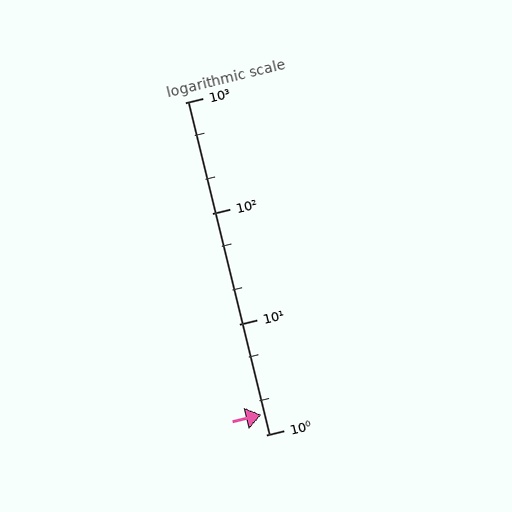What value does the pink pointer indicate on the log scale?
The pointer indicates approximately 1.5.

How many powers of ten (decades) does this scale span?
The scale spans 3 decades, from 1 to 1000.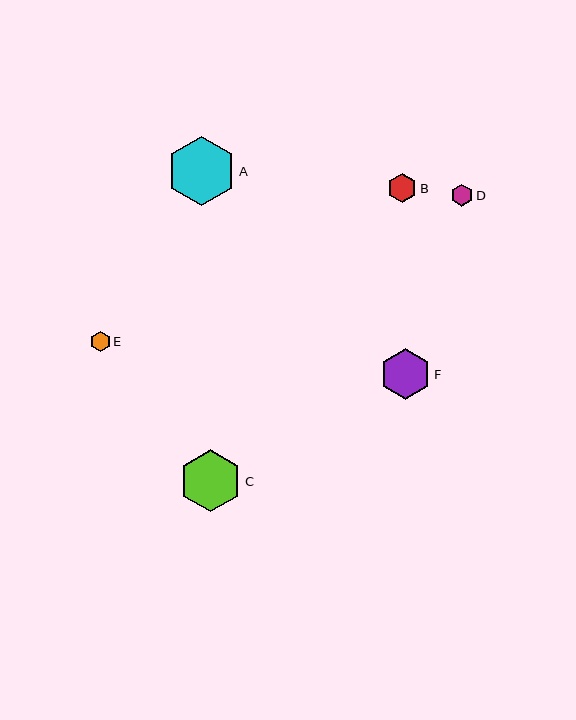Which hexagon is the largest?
Hexagon A is the largest with a size of approximately 69 pixels.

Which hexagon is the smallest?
Hexagon E is the smallest with a size of approximately 20 pixels.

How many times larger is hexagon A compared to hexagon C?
Hexagon A is approximately 1.1 times the size of hexagon C.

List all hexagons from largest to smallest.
From largest to smallest: A, C, F, B, D, E.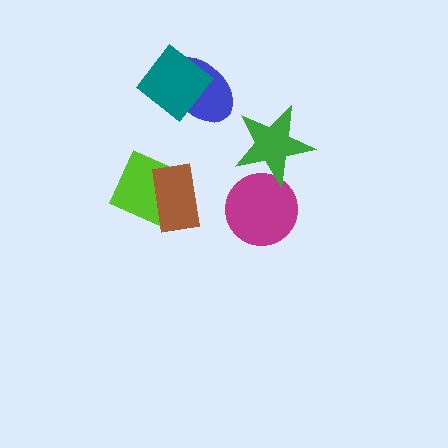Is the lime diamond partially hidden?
Yes, it is partially covered by another shape.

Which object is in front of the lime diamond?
The brown rectangle is in front of the lime diamond.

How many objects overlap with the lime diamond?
1 object overlaps with the lime diamond.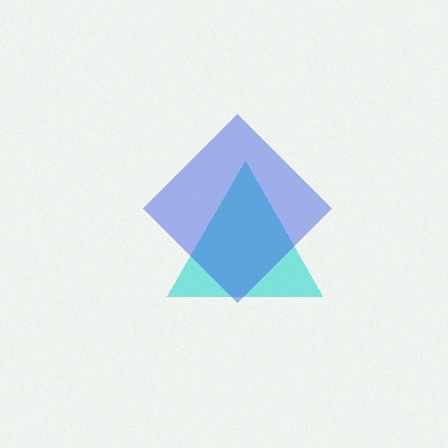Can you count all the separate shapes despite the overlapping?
Yes, there are 2 separate shapes.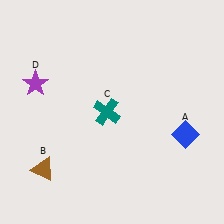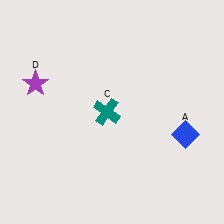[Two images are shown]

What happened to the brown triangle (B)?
The brown triangle (B) was removed in Image 2. It was in the bottom-left area of Image 1.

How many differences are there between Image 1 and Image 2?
There is 1 difference between the two images.